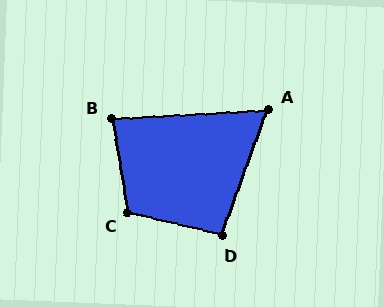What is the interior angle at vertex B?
Approximately 84 degrees (acute).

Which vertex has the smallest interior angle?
A, at approximately 67 degrees.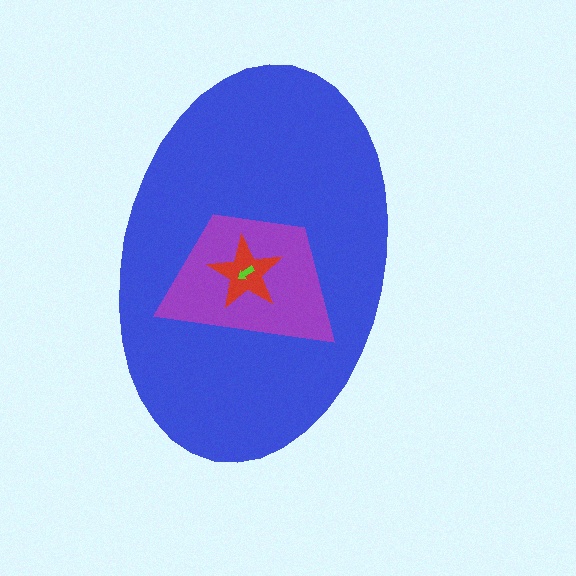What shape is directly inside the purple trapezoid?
The red star.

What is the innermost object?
The lime arrow.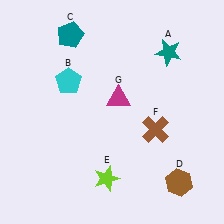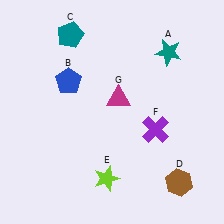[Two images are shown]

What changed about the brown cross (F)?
In Image 1, F is brown. In Image 2, it changed to purple.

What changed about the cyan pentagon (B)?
In Image 1, B is cyan. In Image 2, it changed to blue.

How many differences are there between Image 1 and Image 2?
There are 2 differences between the two images.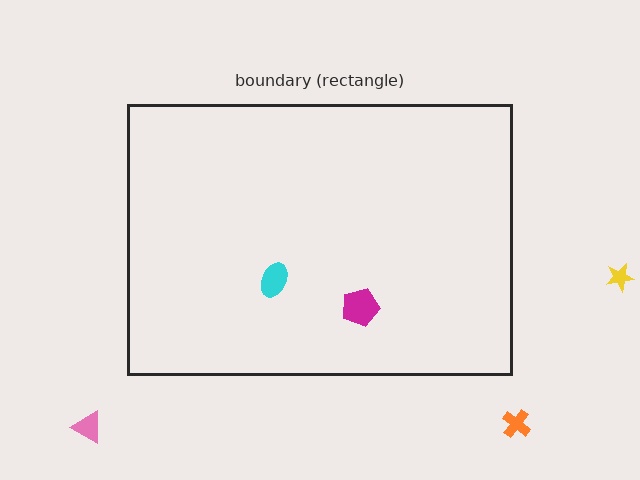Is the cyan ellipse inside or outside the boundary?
Inside.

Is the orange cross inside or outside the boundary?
Outside.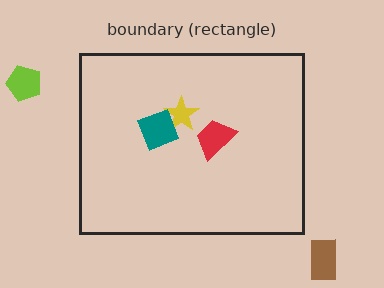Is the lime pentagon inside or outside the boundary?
Outside.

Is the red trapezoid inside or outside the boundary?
Inside.